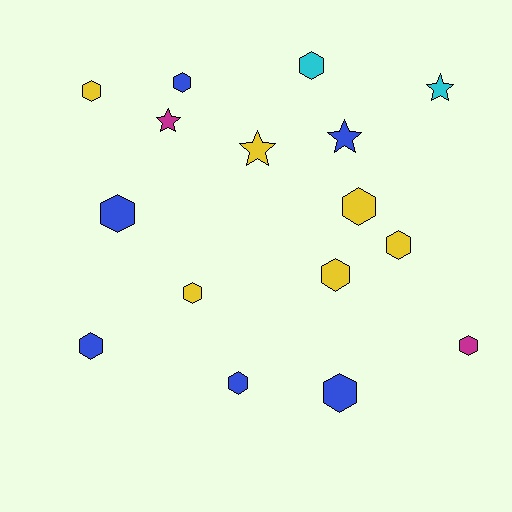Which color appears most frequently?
Blue, with 6 objects.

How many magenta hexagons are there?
There is 1 magenta hexagon.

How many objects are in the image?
There are 16 objects.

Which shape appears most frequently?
Hexagon, with 12 objects.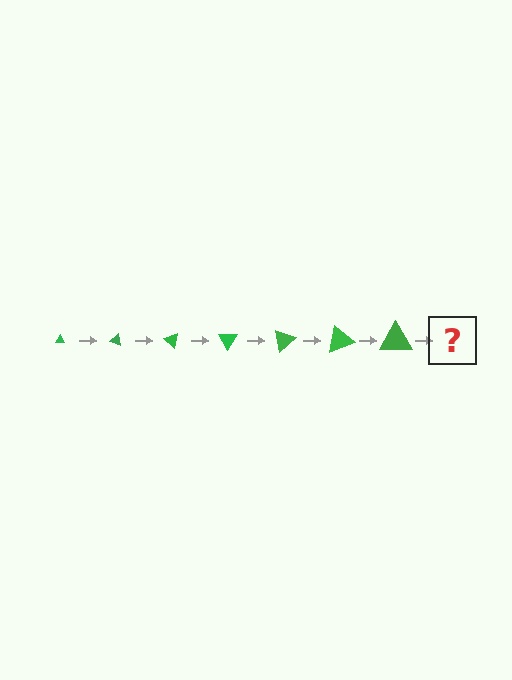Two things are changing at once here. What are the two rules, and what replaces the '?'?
The two rules are that the triangle grows larger each step and it rotates 20 degrees each step. The '?' should be a triangle, larger than the previous one and rotated 140 degrees from the start.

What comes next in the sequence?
The next element should be a triangle, larger than the previous one and rotated 140 degrees from the start.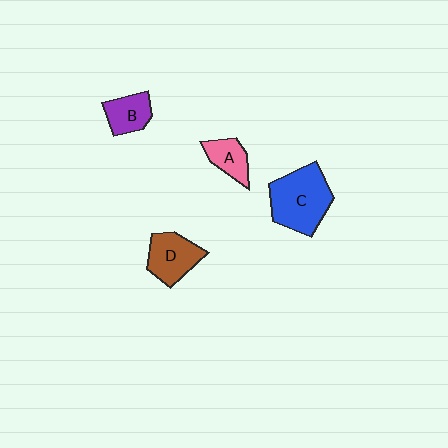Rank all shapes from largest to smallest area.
From largest to smallest: C (blue), D (brown), B (purple), A (pink).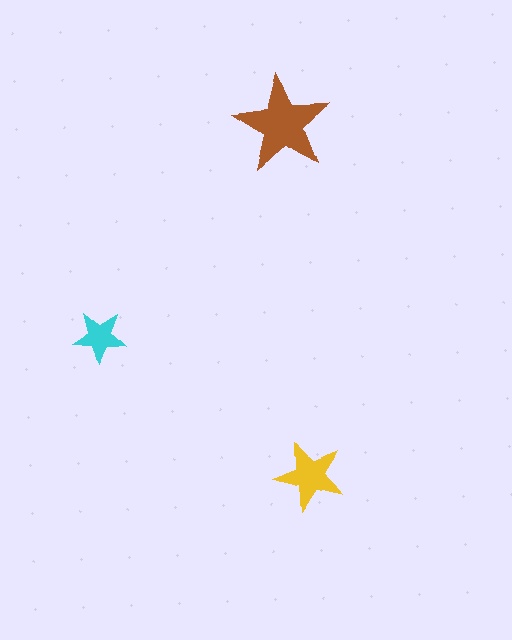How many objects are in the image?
There are 3 objects in the image.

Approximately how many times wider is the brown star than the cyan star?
About 2 times wider.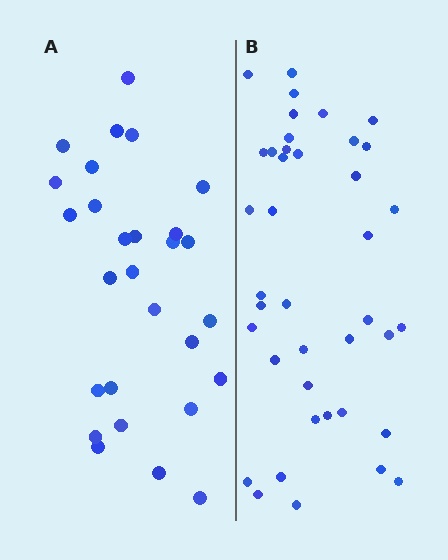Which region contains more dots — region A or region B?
Region B (the right region) has more dots.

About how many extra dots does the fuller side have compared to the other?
Region B has roughly 12 or so more dots than region A.